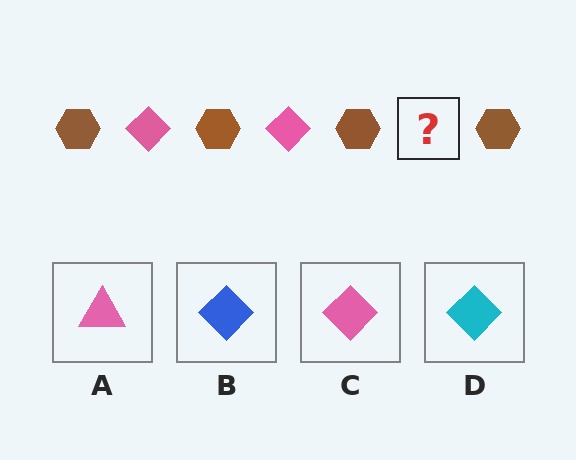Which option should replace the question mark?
Option C.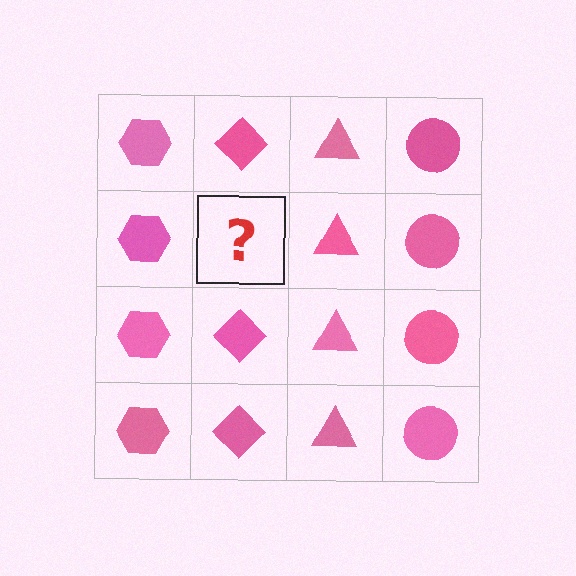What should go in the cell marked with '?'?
The missing cell should contain a pink diamond.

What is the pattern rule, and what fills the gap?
The rule is that each column has a consistent shape. The gap should be filled with a pink diamond.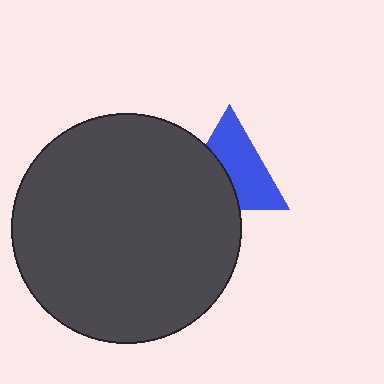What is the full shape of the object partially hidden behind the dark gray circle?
The partially hidden object is a blue triangle.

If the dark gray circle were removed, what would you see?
You would see the complete blue triangle.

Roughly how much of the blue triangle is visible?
About half of it is visible (roughly 59%).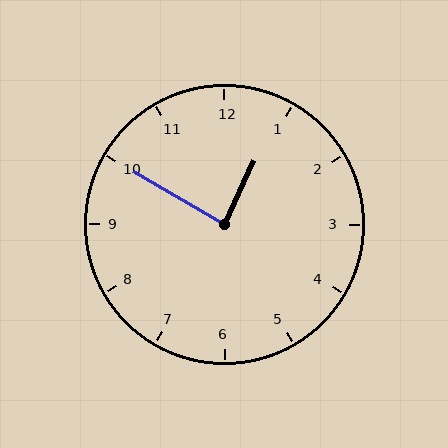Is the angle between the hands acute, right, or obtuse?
It is right.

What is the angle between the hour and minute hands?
Approximately 85 degrees.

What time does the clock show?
12:50.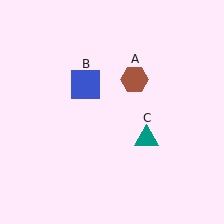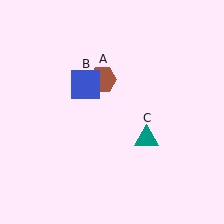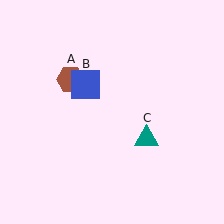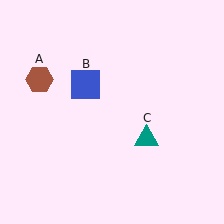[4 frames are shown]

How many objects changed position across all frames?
1 object changed position: brown hexagon (object A).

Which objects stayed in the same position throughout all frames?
Blue square (object B) and teal triangle (object C) remained stationary.